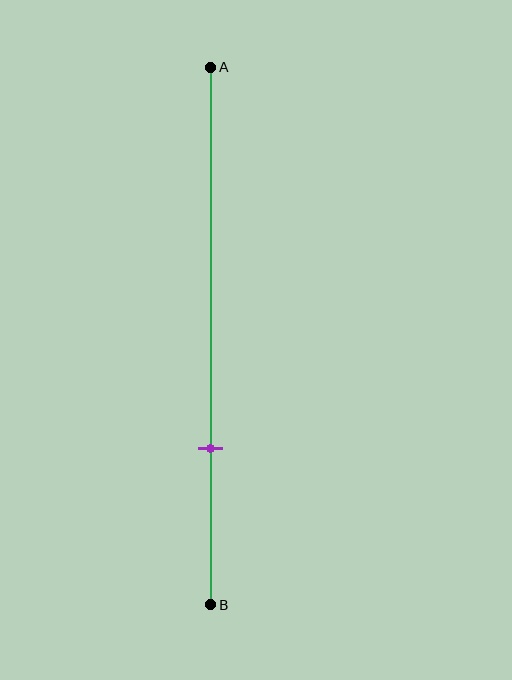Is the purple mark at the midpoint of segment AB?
No, the mark is at about 70% from A, not at the 50% midpoint.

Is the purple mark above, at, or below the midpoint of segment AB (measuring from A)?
The purple mark is below the midpoint of segment AB.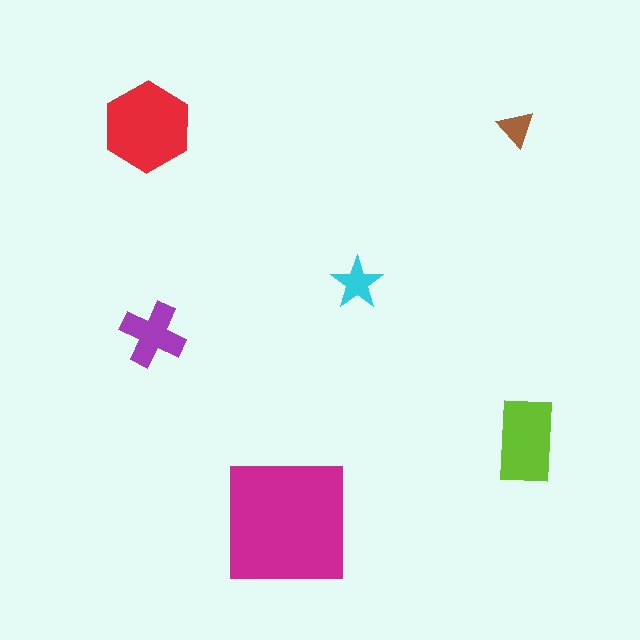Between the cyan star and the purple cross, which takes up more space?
The purple cross.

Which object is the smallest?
The brown triangle.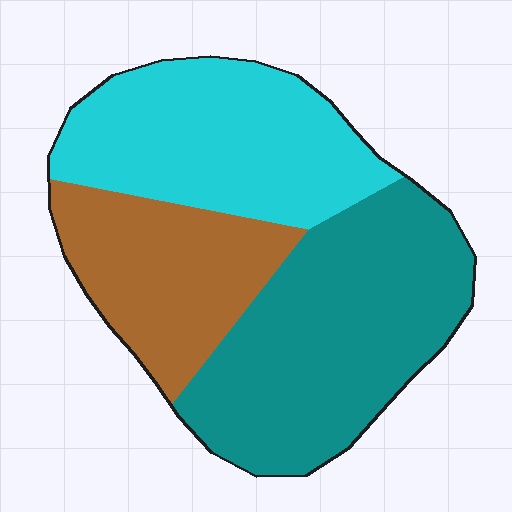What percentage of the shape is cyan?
Cyan takes up about one third (1/3) of the shape.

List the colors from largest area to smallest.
From largest to smallest: teal, cyan, brown.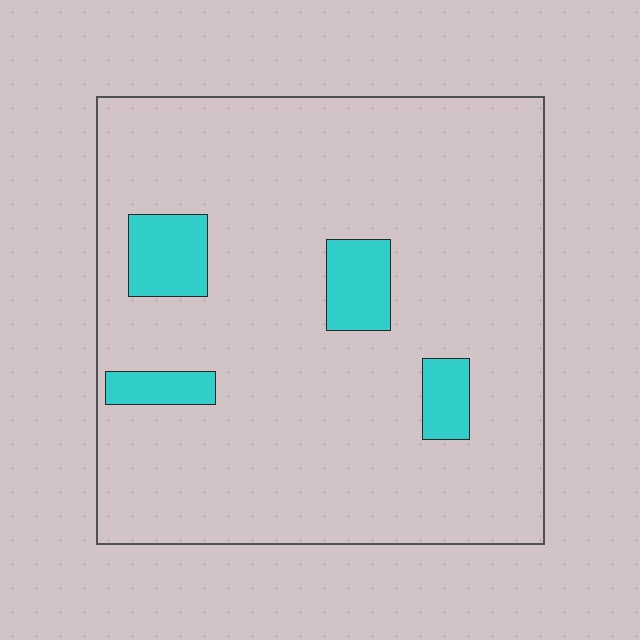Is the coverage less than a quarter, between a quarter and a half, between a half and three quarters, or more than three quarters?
Less than a quarter.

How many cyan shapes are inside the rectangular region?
4.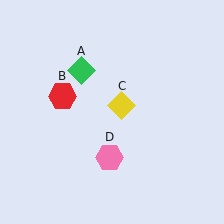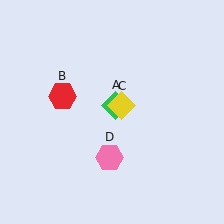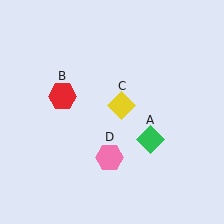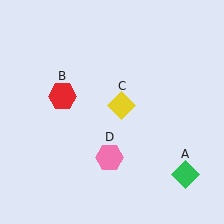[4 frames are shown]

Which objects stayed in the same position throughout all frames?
Red hexagon (object B) and yellow diamond (object C) and pink hexagon (object D) remained stationary.